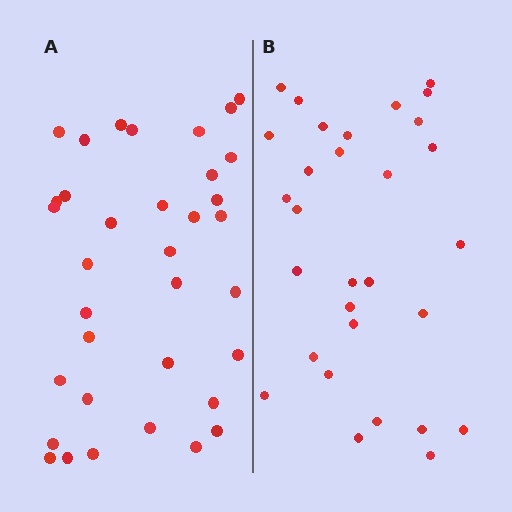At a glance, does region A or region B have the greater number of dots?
Region A (the left region) has more dots.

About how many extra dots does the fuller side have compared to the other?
Region A has about 5 more dots than region B.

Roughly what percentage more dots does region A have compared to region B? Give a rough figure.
About 15% more.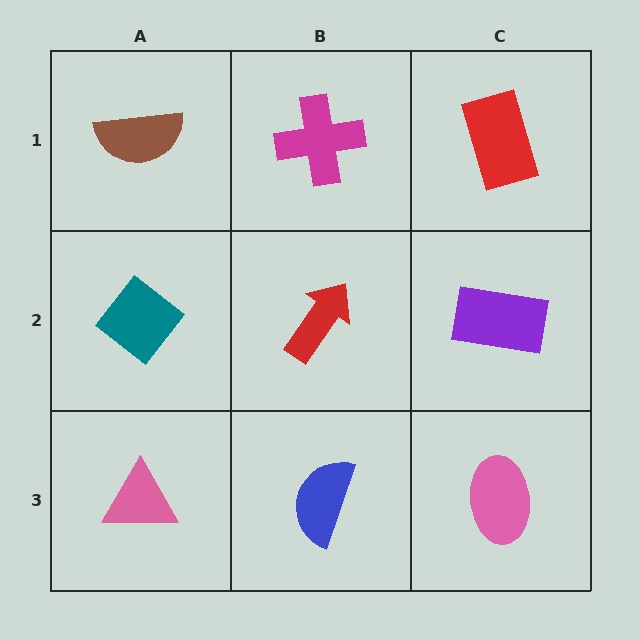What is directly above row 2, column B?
A magenta cross.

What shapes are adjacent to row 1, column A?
A teal diamond (row 2, column A), a magenta cross (row 1, column B).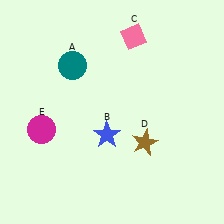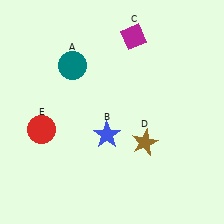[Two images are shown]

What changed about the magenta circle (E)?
In Image 1, E is magenta. In Image 2, it changed to red.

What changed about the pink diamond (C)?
In Image 1, C is pink. In Image 2, it changed to magenta.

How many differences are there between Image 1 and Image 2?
There are 2 differences between the two images.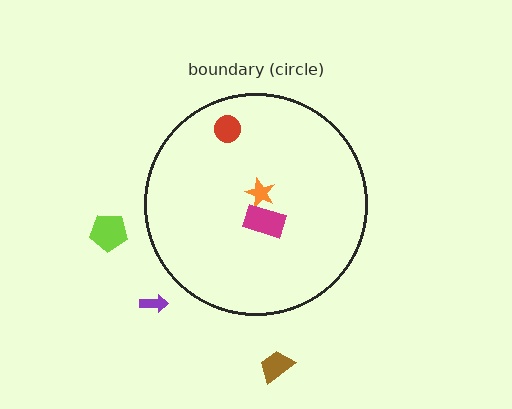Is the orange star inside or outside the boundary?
Inside.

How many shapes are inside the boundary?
3 inside, 3 outside.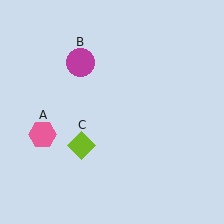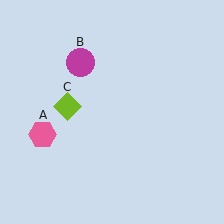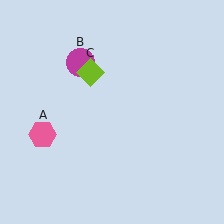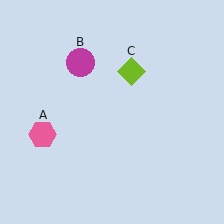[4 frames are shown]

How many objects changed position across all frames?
1 object changed position: lime diamond (object C).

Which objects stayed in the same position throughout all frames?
Pink hexagon (object A) and magenta circle (object B) remained stationary.